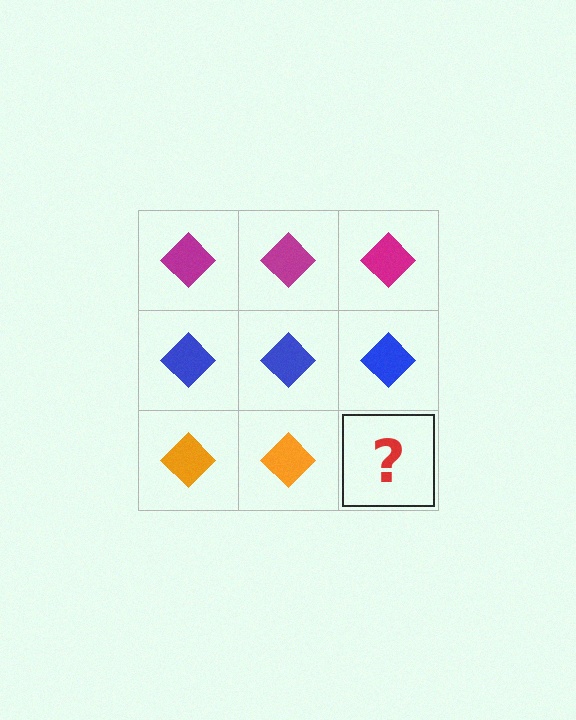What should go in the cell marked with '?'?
The missing cell should contain an orange diamond.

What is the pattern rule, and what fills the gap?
The rule is that each row has a consistent color. The gap should be filled with an orange diamond.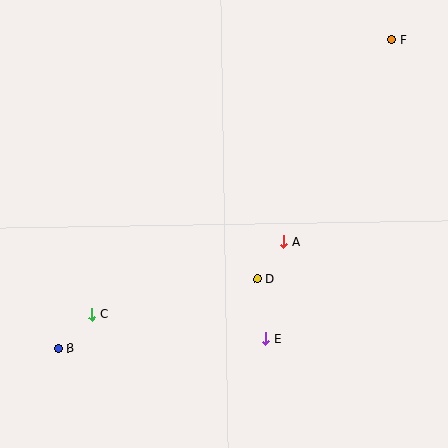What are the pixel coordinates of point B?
Point B is at (58, 349).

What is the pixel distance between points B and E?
The distance between B and E is 208 pixels.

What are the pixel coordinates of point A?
Point A is at (284, 242).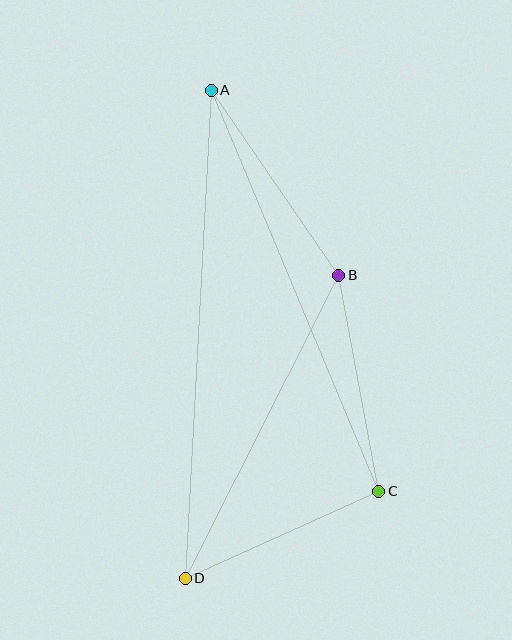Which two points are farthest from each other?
Points A and D are farthest from each other.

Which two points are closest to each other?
Points C and D are closest to each other.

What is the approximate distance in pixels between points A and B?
The distance between A and B is approximately 225 pixels.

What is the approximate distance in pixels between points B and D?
The distance between B and D is approximately 340 pixels.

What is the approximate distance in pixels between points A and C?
The distance between A and C is approximately 434 pixels.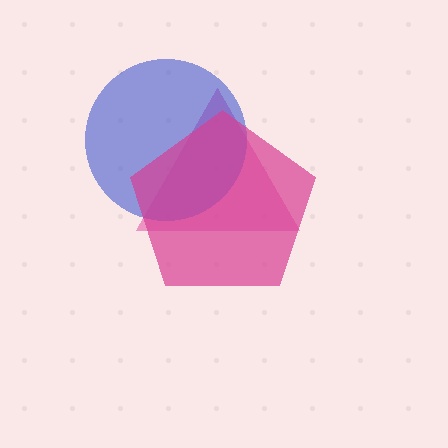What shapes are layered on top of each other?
The layered shapes are: a pink triangle, a blue circle, a magenta pentagon.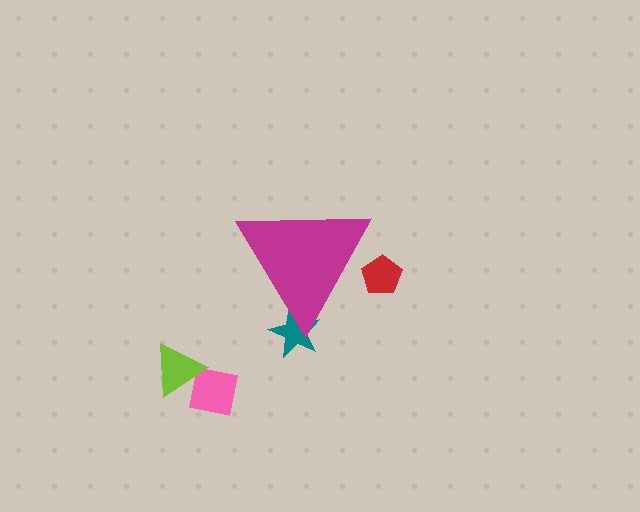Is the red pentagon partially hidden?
Yes, the red pentagon is partially hidden behind the magenta triangle.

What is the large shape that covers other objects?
A magenta triangle.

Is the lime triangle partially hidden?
No, the lime triangle is fully visible.